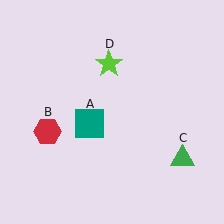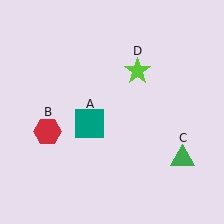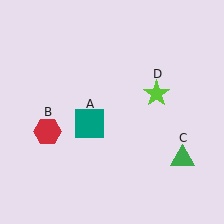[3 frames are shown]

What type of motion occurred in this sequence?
The lime star (object D) rotated clockwise around the center of the scene.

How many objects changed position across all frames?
1 object changed position: lime star (object D).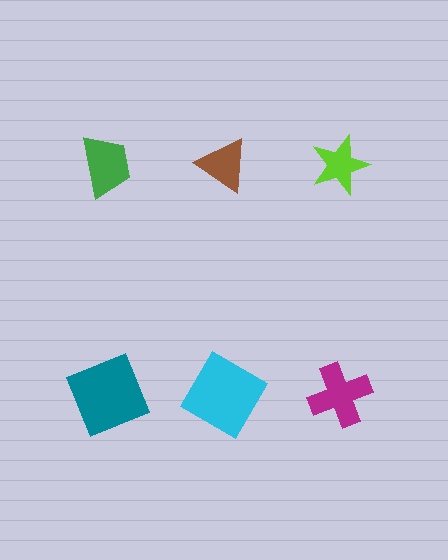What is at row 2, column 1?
A teal square.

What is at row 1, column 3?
A lime star.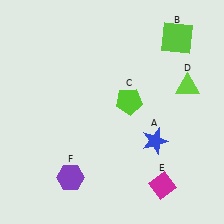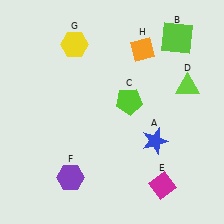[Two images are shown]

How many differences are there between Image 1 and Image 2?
There are 2 differences between the two images.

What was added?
A yellow hexagon (G), an orange diamond (H) were added in Image 2.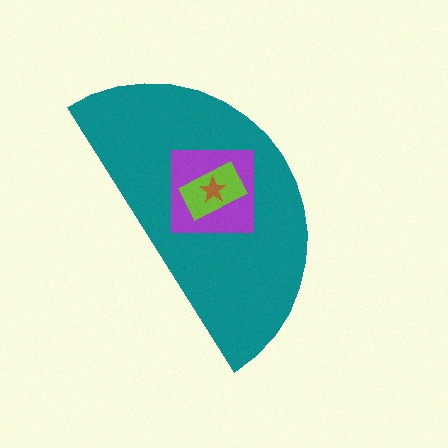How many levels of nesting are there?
4.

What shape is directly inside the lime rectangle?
The brown star.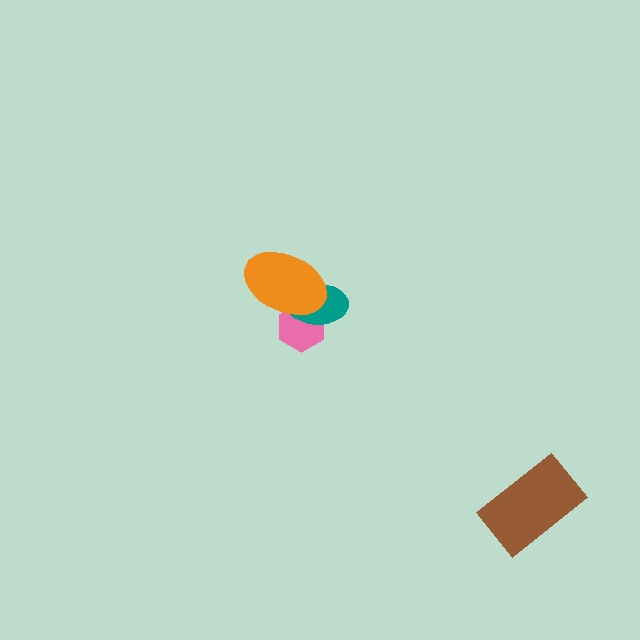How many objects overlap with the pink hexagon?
2 objects overlap with the pink hexagon.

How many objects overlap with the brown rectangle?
0 objects overlap with the brown rectangle.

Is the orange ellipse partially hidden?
No, no other shape covers it.